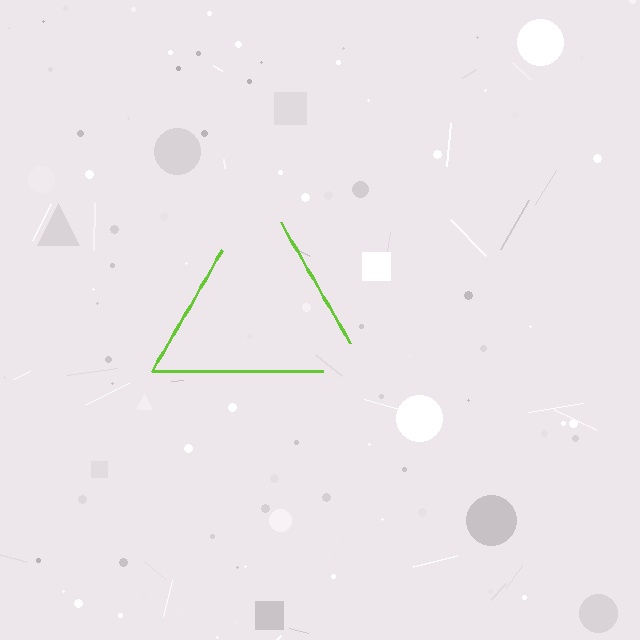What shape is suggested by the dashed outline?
The dashed outline suggests a triangle.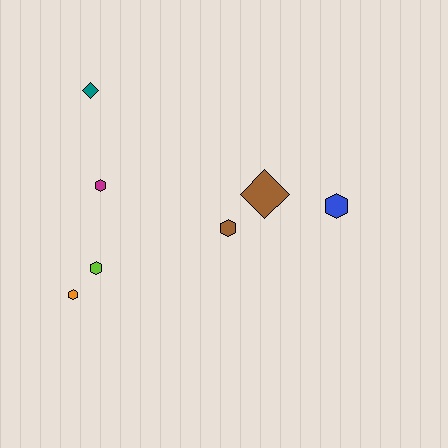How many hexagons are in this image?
There are 5 hexagons.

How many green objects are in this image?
There are no green objects.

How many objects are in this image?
There are 7 objects.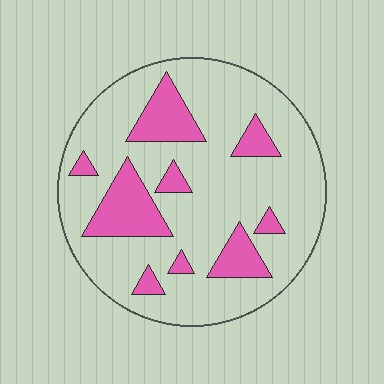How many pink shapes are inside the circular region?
9.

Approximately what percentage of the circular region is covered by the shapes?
Approximately 20%.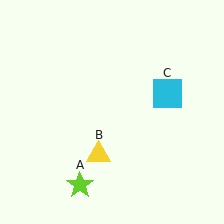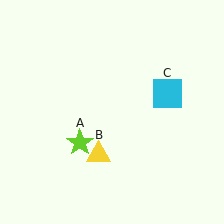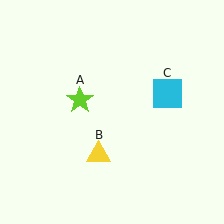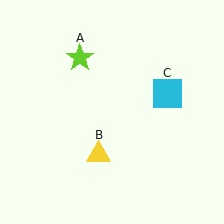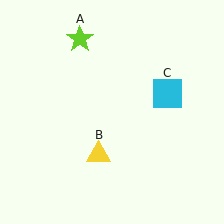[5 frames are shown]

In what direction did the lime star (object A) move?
The lime star (object A) moved up.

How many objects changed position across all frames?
1 object changed position: lime star (object A).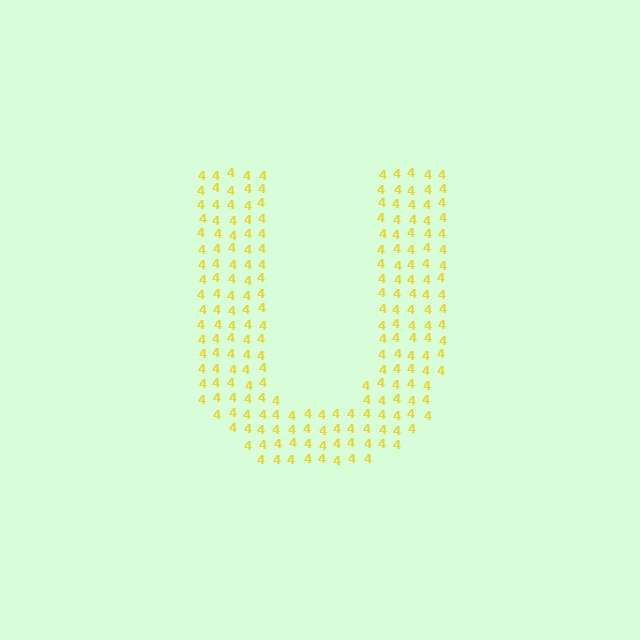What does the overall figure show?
The overall figure shows the letter U.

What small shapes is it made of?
It is made of small digit 4's.